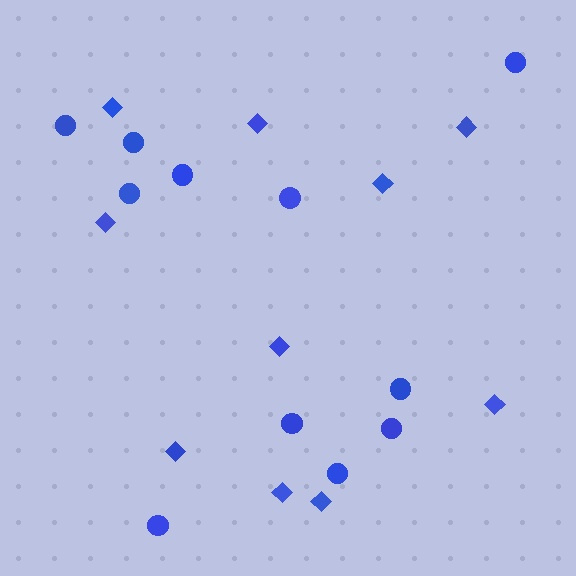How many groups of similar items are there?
There are 2 groups: one group of circles (11) and one group of diamonds (10).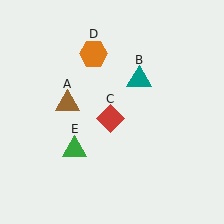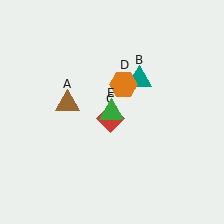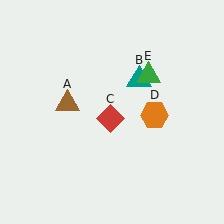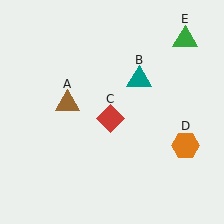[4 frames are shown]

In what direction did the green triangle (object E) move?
The green triangle (object E) moved up and to the right.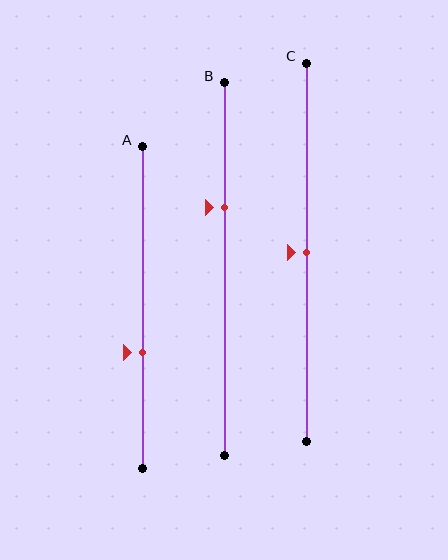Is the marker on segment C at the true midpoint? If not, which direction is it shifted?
Yes, the marker on segment C is at the true midpoint.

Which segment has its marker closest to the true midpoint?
Segment C has its marker closest to the true midpoint.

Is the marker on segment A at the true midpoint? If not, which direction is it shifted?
No, the marker on segment A is shifted downward by about 14% of the segment length.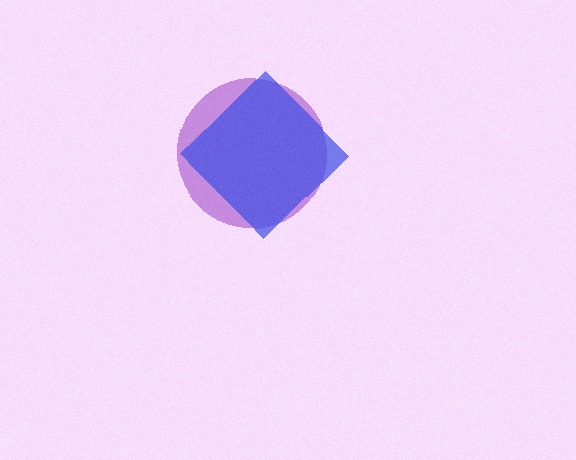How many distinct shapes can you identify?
There are 2 distinct shapes: a purple circle, a blue diamond.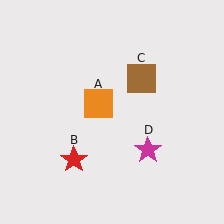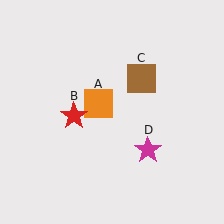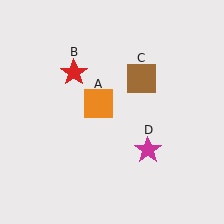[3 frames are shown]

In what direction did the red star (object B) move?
The red star (object B) moved up.